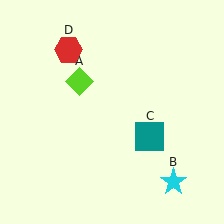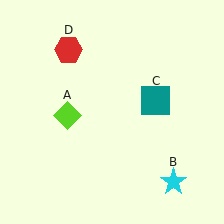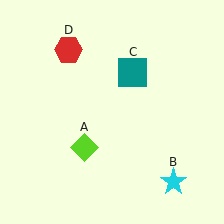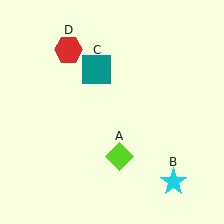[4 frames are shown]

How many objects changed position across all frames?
2 objects changed position: lime diamond (object A), teal square (object C).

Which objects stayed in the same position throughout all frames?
Cyan star (object B) and red hexagon (object D) remained stationary.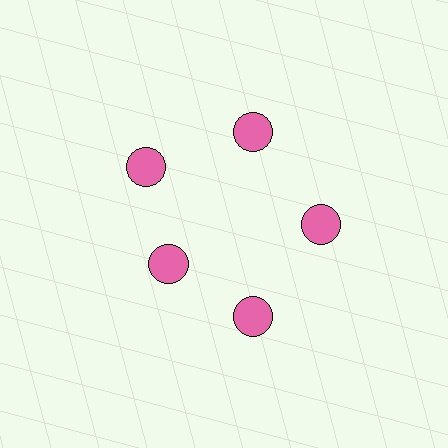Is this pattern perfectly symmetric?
No. The 5 pink circles are arranged in a ring, but one element near the 8 o'clock position is pulled inward toward the center, breaking the 5-fold rotational symmetry.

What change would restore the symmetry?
The symmetry would be restored by moving it outward, back onto the ring so that all 5 circles sit at equal angles and equal distance from the center.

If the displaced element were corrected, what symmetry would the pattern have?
It would have 5-fold rotational symmetry — the pattern would map onto itself every 72 degrees.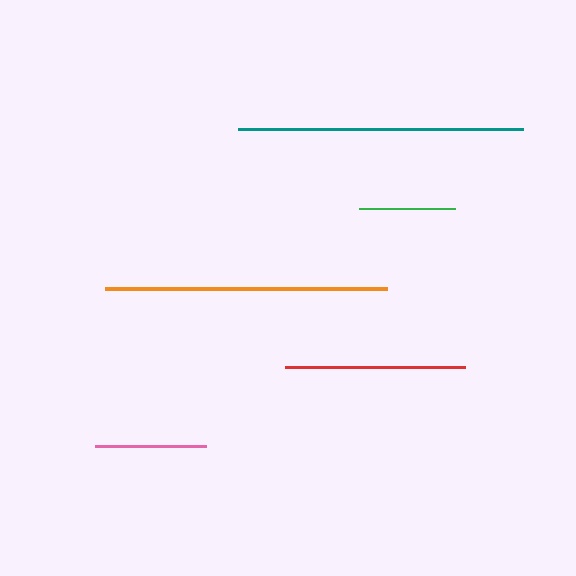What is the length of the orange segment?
The orange segment is approximately 282 pixels long.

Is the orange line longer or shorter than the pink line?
The orange line is longer than the pink line.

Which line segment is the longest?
The teal line is the longest at approximately 285 pixels.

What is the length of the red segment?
The red segment is approximately 180 pixels long.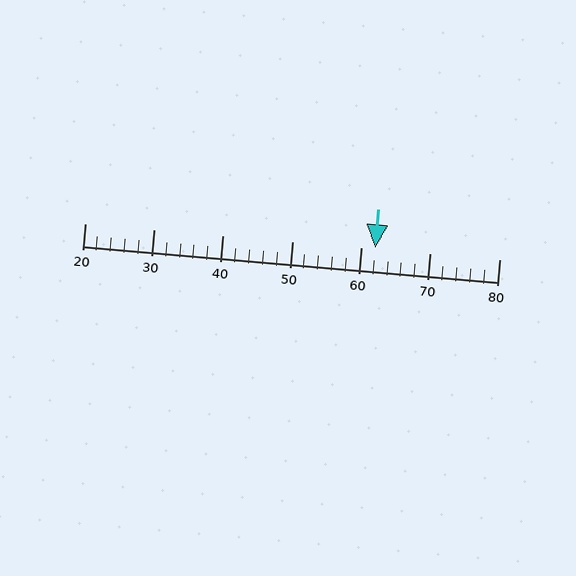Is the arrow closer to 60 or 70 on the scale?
The arrow is closer to 60.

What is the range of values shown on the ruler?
The ruler shows values from 20 to 80.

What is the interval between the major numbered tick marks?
The major tick marks are spaced 10 units apart.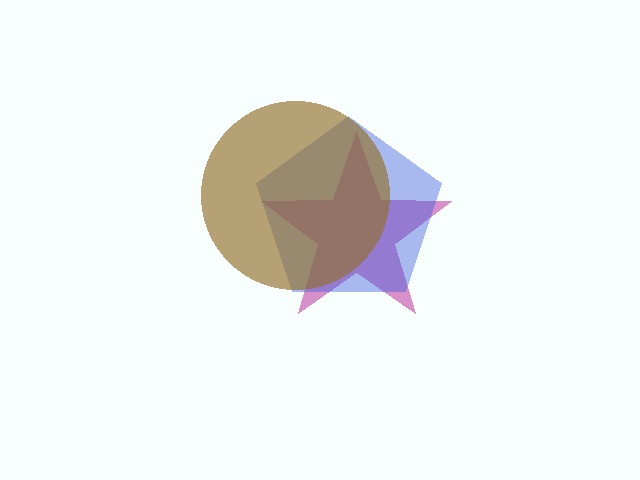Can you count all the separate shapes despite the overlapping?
Yes, there are 3 separate shapes.